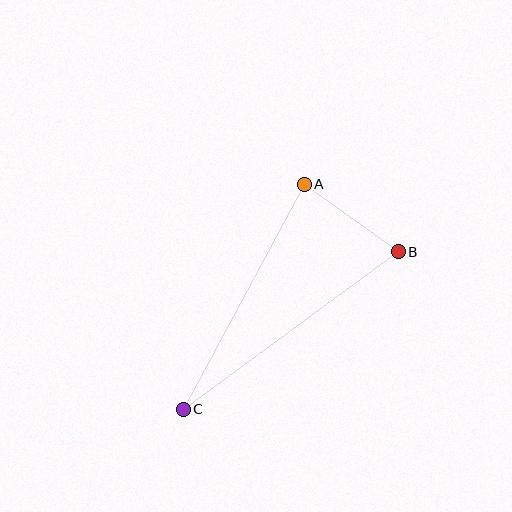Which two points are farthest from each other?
Points B and C are farthest from each other.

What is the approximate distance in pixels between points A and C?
The distance between A and C is approximately 256 pixels.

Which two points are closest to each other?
Points A and B are closest to each other.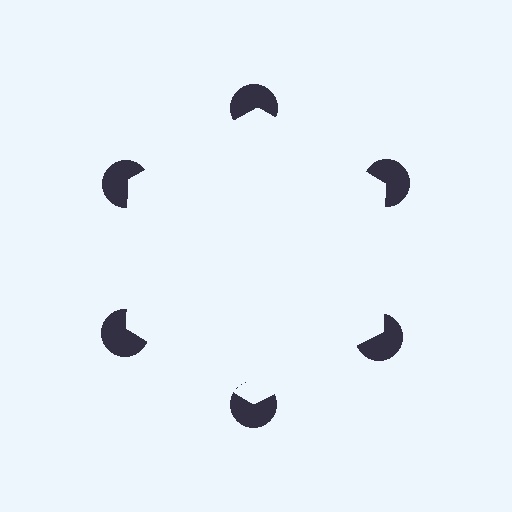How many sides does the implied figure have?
6 sides.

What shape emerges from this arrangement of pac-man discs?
An illusory hexagon — its edges are inferred from the aligned wedge cuts in the pac-man discs, not physically drawn.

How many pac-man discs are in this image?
There are 6 — one at each vertex of the illusory hexagon.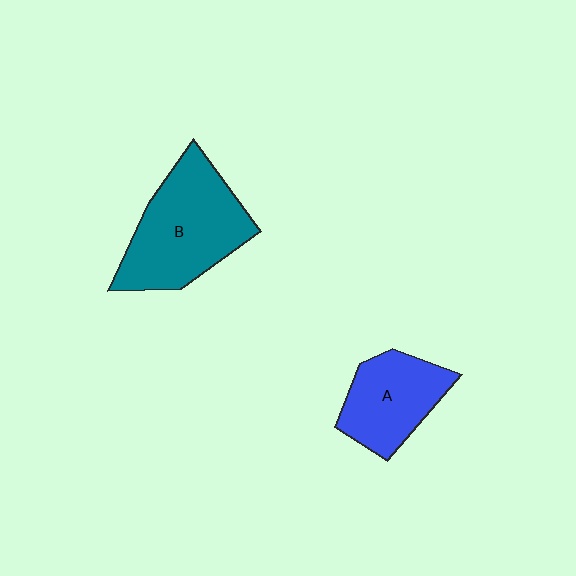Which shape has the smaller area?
Shape A (blue).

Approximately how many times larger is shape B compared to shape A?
Approximately 1.5 times.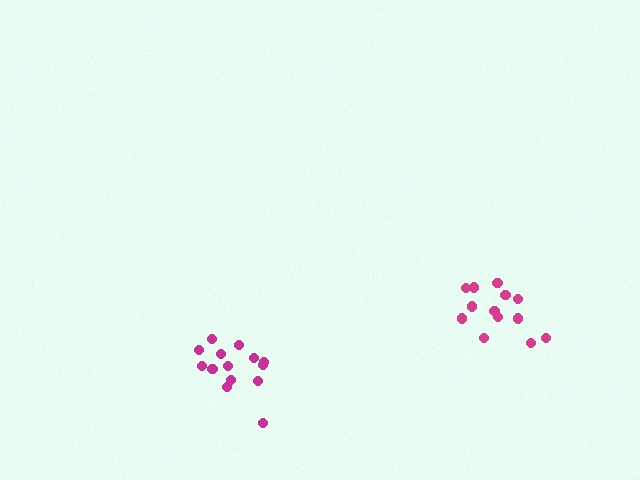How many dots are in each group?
Group 1: 14 dots, Group 2: 13 dots (27 total).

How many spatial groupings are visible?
There are 2 spatial groupings.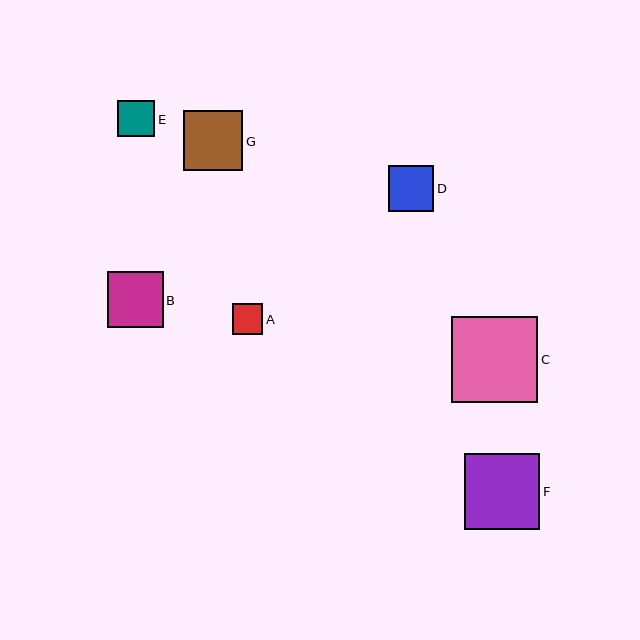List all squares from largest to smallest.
From largest to smallest: C, F, G, B, D, E, A.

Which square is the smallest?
Square A is the smallest with a size of approximately 31 pixels.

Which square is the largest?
Square C is the largest with a size of approximately 86 pixels.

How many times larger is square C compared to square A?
Square C is approximately 2.8 times the size of square A.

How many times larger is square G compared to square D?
Square G is approximately 1.3 times the size of square D.